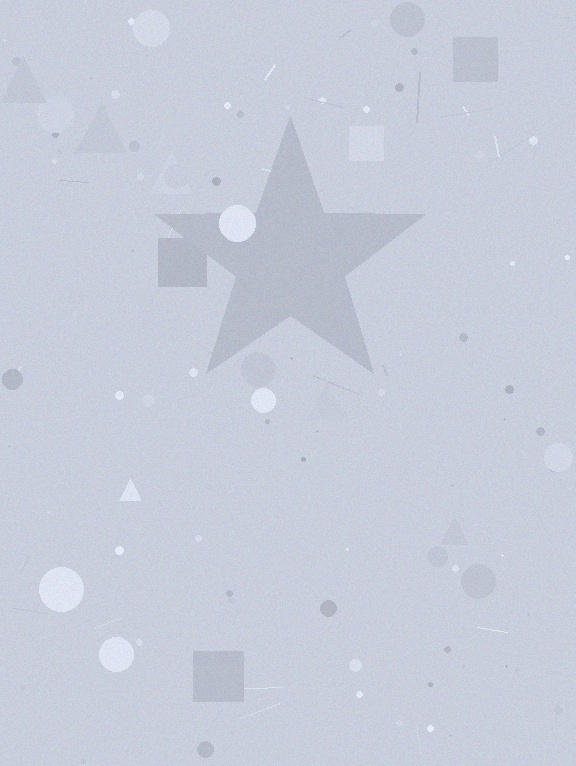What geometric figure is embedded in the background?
A star is embedded in the background.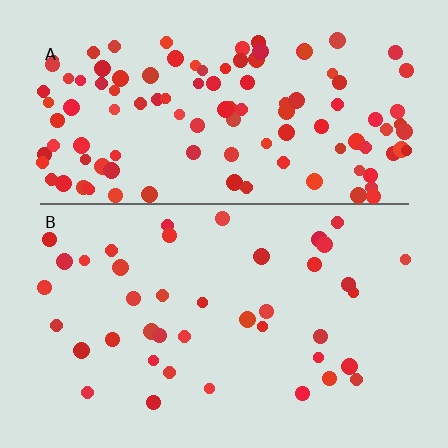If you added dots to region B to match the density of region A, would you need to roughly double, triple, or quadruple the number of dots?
Approximately triple.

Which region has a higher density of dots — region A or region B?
A (the top).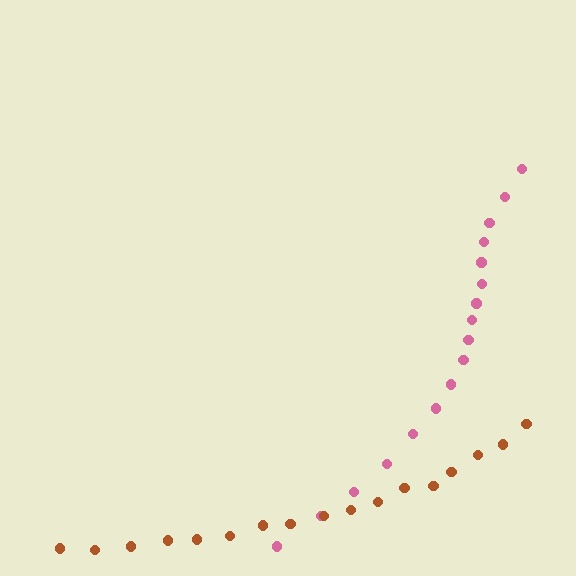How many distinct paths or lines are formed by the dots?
There are 2 distinct paths.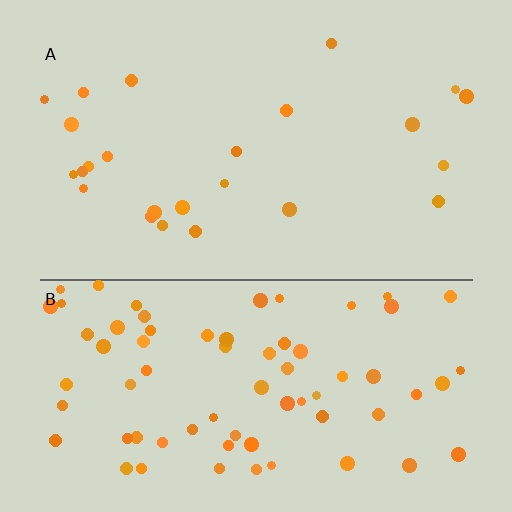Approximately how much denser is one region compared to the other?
Approximately 2.9× — region B over region A.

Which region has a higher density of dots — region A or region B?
B (the bottom).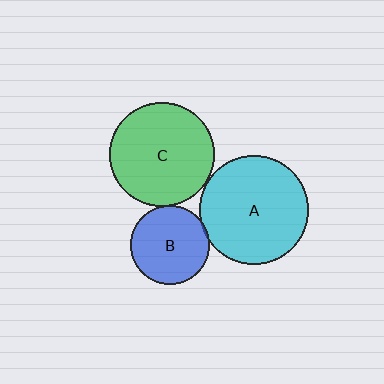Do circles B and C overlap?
Yes.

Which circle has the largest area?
Circle A (cyan).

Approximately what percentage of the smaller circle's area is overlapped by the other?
Approximately 5%.